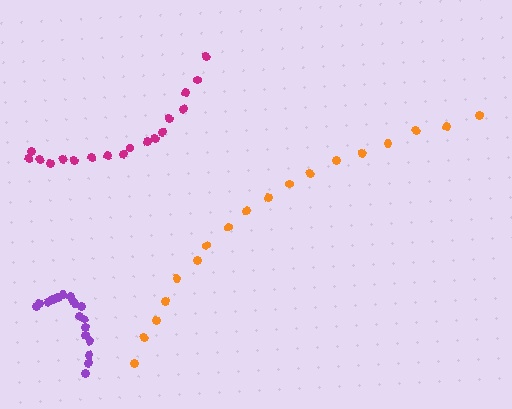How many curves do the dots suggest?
There are 3 distinct paths.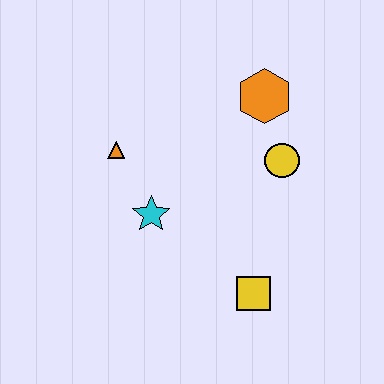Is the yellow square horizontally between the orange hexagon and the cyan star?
Yes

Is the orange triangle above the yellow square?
Yes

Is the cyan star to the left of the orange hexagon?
Yes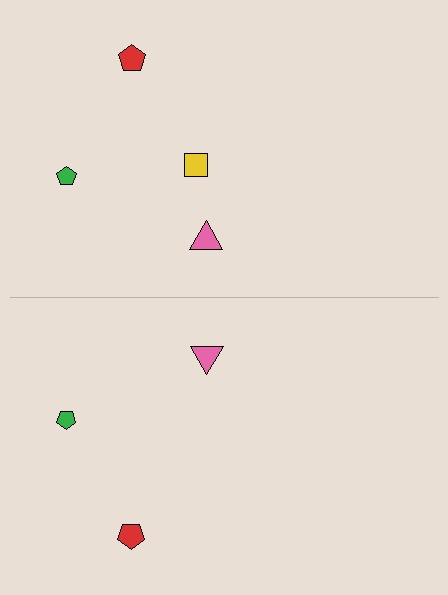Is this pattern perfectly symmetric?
No, the pattern is not perfectly symmetric. A yellow square is missing from the bottom side.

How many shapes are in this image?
There are 7 shapes in this image.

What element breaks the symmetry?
A yellow square is missing from the bottom side.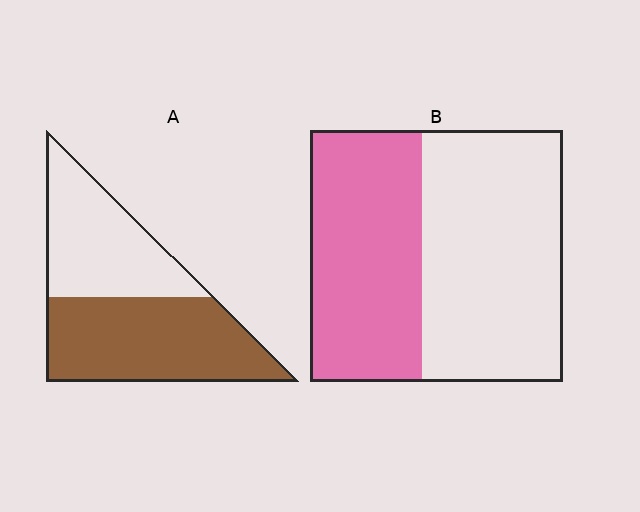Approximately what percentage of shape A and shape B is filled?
A is approximately 55% and B is approximately 45%.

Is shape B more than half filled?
No.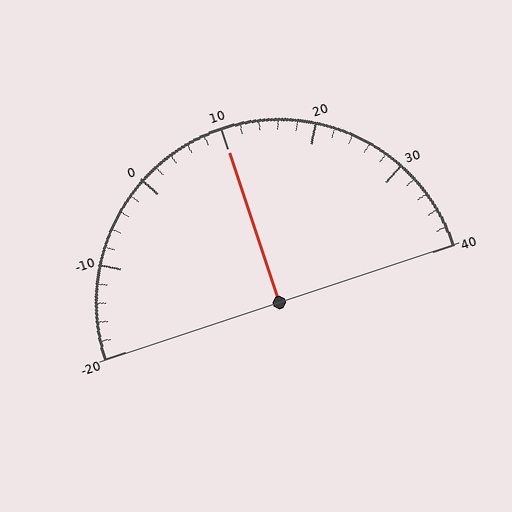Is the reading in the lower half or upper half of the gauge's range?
The reading is in the upper half of the range (-20 to 40).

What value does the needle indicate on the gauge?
The needle indicates approximately 10.